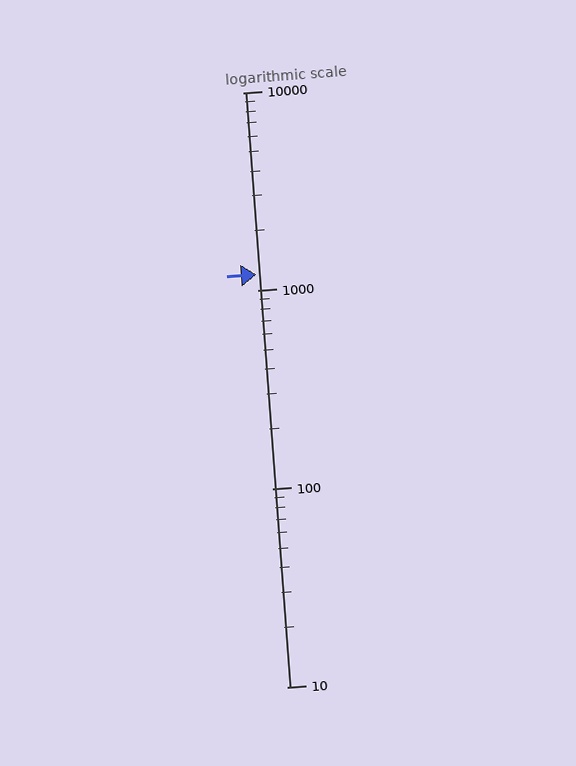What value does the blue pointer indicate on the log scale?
The pointer indicates approximately 1200.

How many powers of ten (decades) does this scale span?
The scale spans 3 decades, from 10 to 10000.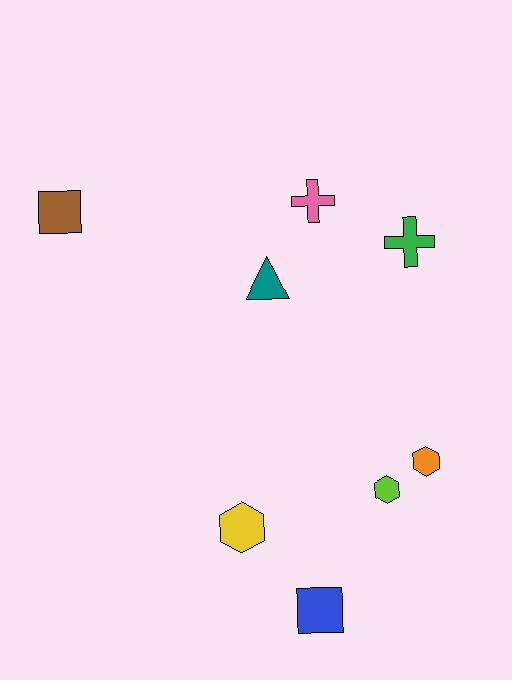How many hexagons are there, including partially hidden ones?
There are 3 hexagons.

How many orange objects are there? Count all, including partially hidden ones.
There is 1 orange object.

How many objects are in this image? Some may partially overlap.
There are 8 objects.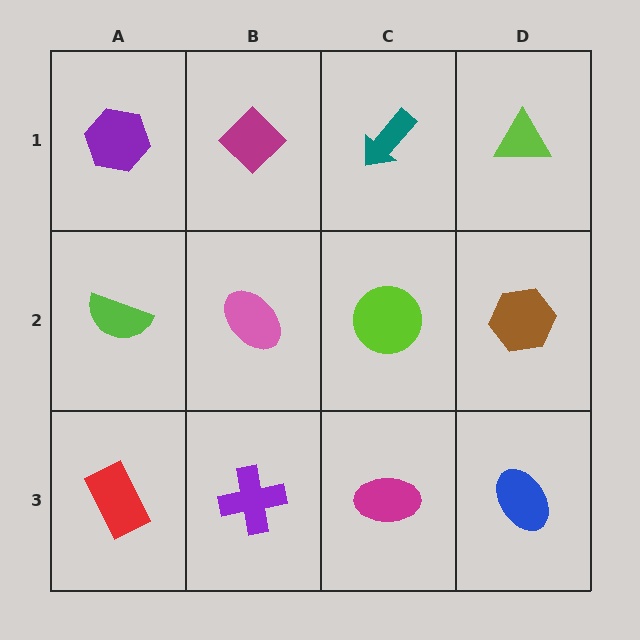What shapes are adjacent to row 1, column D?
A brown hexagon (row 2, column D), a teal arrow (row 1, column C).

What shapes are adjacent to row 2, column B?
A magenta diamond (row 1, column B), a purple cross (row 3, column B), a lime semicircle (row 2, column A), a lime circle (row 2, column C).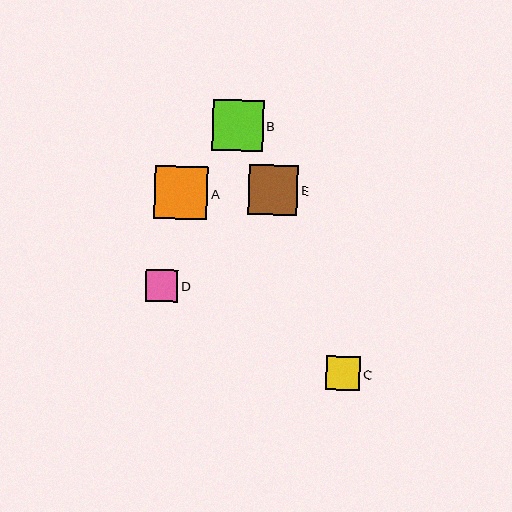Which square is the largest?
Square A is the largest with a size of approximately 53 pixels.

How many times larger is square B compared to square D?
Square B is approximately 1.6 times the size of square D.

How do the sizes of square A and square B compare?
Square A and square B are approximately the same size.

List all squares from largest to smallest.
From largest to smallest: A, B, E, C, D.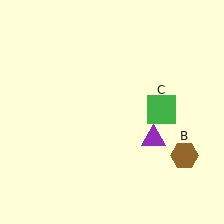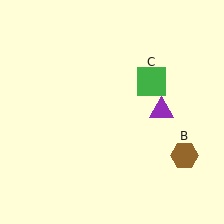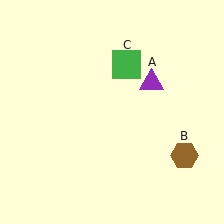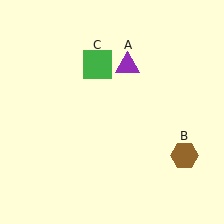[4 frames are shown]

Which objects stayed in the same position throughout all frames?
Brown hexagon (object B) remained stationary.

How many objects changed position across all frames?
2 objects changed position: purple triangle (object A), green square (object C).